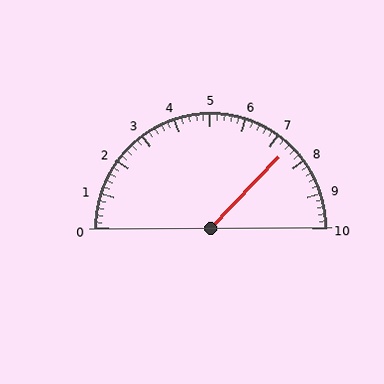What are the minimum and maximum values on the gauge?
The gauge ranges from 0 to 10.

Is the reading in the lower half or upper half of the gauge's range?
The reading is in the upper half of the range (0 to 10).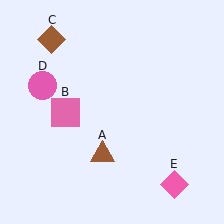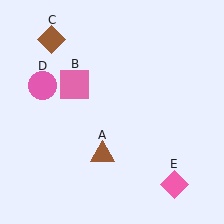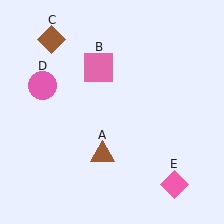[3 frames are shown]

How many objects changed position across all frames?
1 object changed position: pink square (object B).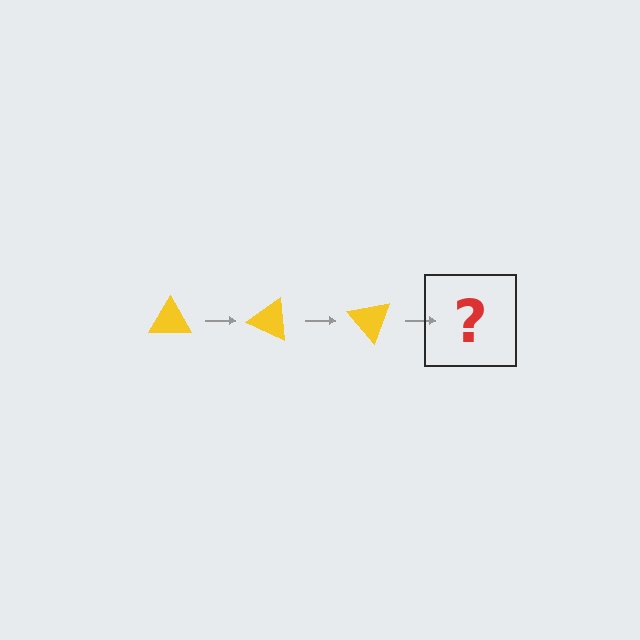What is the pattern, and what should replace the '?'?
The pattern is that the triangle rotates 25 degrees each step. The '?' should be a yellow triangle rotated 75 degrees.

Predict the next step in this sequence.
The next step is a yellow triangle rotated 75 degrees.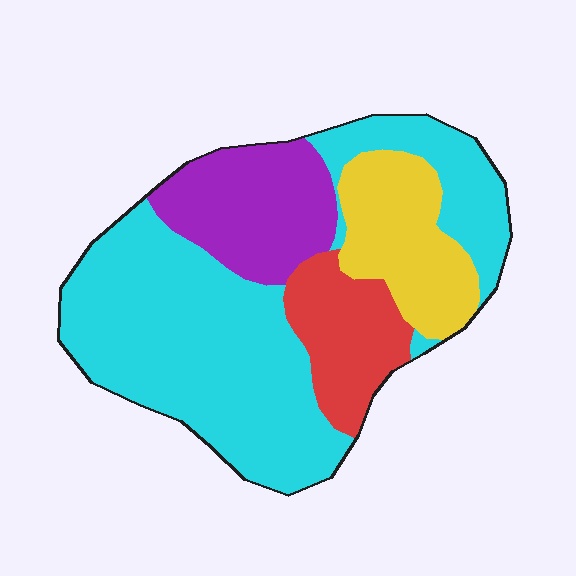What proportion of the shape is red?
Red covers roughly 15% of the shape.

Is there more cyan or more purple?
Cyan.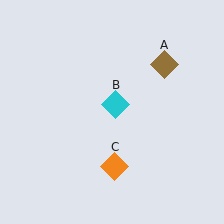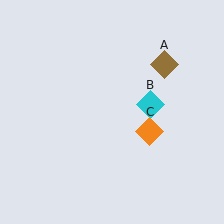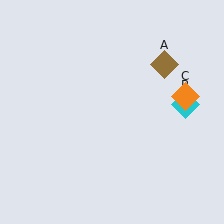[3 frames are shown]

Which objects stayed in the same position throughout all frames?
Brown diamond (object A) remained stationary.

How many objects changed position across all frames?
2 objects changed position: cyan diamond (object B), orange diamond (object C).